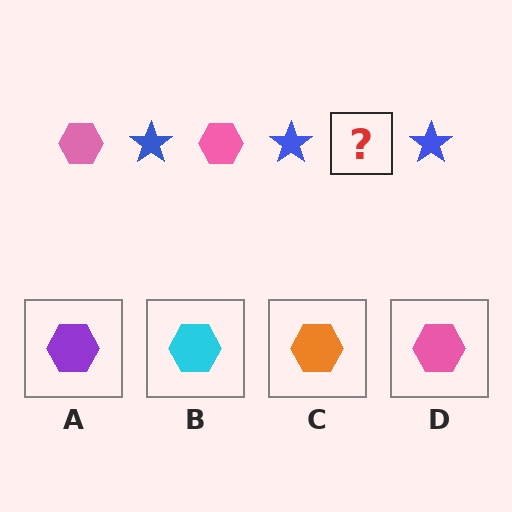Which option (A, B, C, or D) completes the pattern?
D.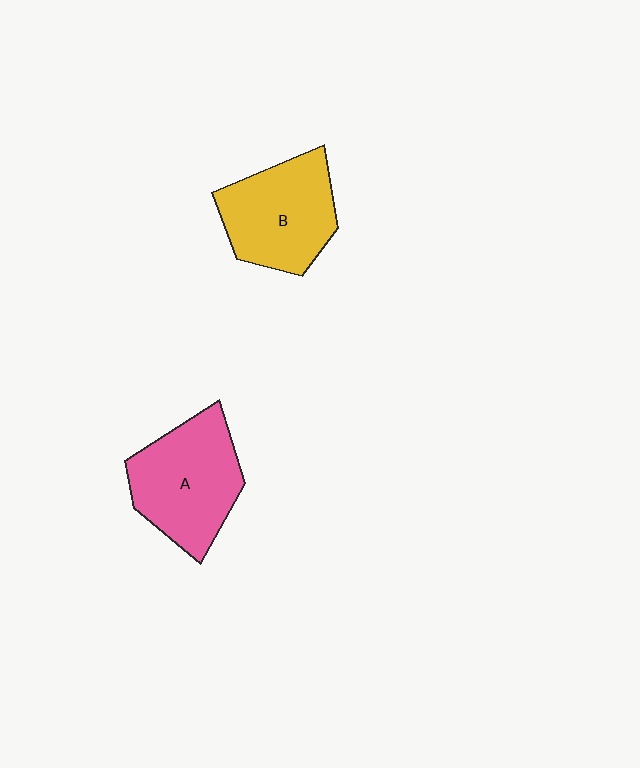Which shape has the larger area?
Shape A (pink).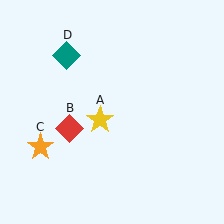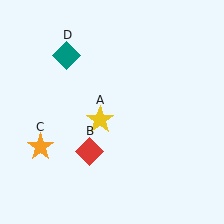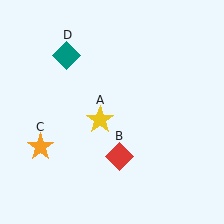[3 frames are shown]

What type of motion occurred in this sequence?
The red diamond (object B) rotated counterclockwise around the center of the scene.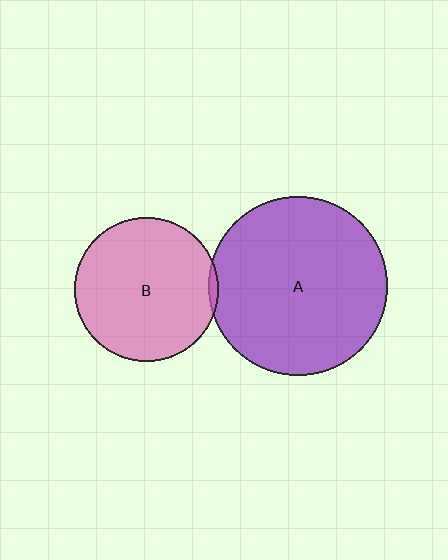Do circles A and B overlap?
Yes.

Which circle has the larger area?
Circle A (purple).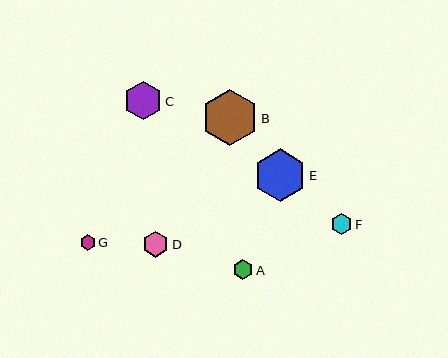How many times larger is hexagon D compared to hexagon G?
Hexagon D is approximately 1.7 times the size of hexagon G.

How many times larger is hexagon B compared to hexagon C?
Hexagon B is approximately 1.5 times the size of hexagon C.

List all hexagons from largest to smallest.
From largest to smallest: B, E, C, D, F, A, G.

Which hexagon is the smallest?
Hexagon G is the smallest with a size of approximately 15 pixels.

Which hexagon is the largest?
Hexagon B is the largest with a size of approximately 56 pixels.